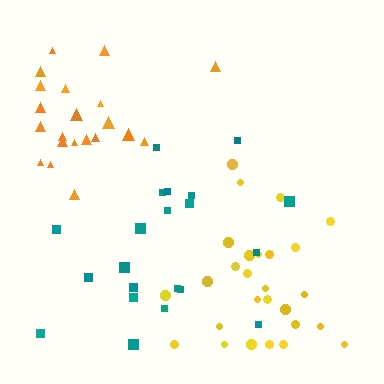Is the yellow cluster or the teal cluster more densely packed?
Yellow.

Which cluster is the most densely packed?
Yellow.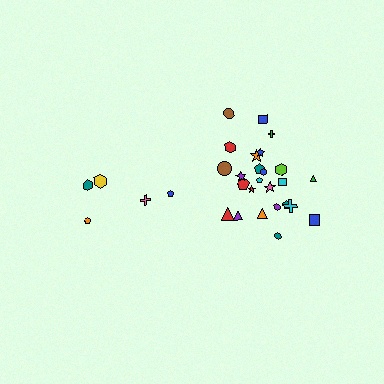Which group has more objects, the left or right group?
The right group.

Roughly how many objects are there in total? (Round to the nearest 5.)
Roughly 30 objects in total.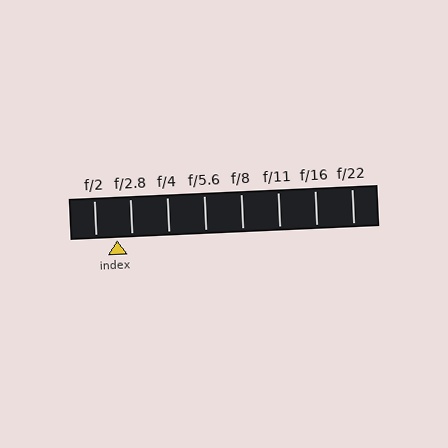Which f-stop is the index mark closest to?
The index mark is closest to f/2.8.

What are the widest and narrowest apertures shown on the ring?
The widest aperture shown is f/2 and the narrowest is f/22.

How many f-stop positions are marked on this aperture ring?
There are 8 f-stop positions marked.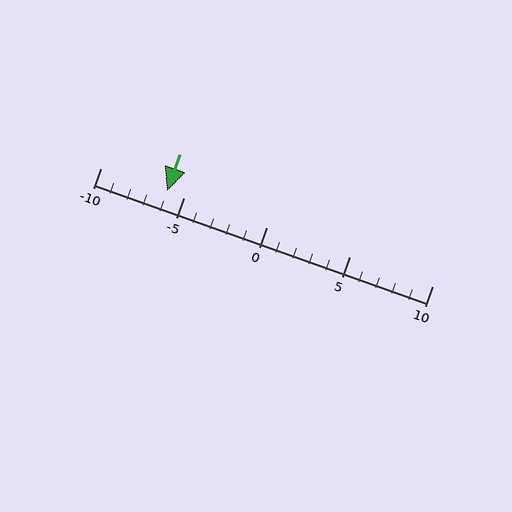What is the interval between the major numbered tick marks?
The major tick marks are spaced 5 units apart.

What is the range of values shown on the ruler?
The ruler shows values from -10 to 10.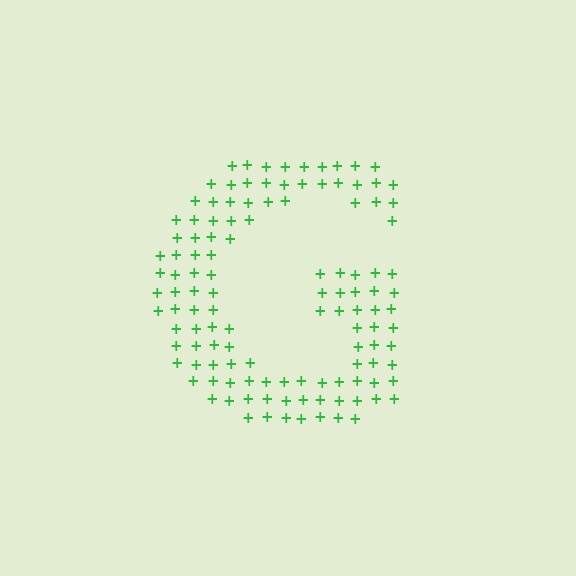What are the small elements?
The small elements are plus signs.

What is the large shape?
The large shape is the letter G.